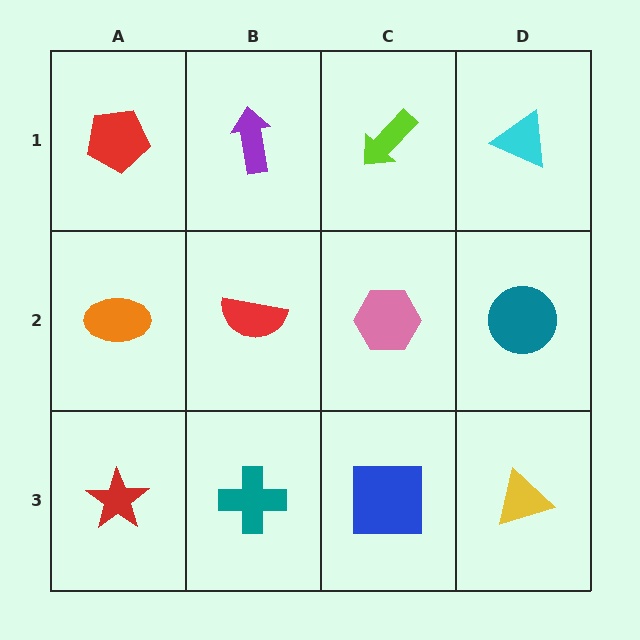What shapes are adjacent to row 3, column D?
A teal circle (row 2, column D), a blue square (row 3, column C).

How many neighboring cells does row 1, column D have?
2.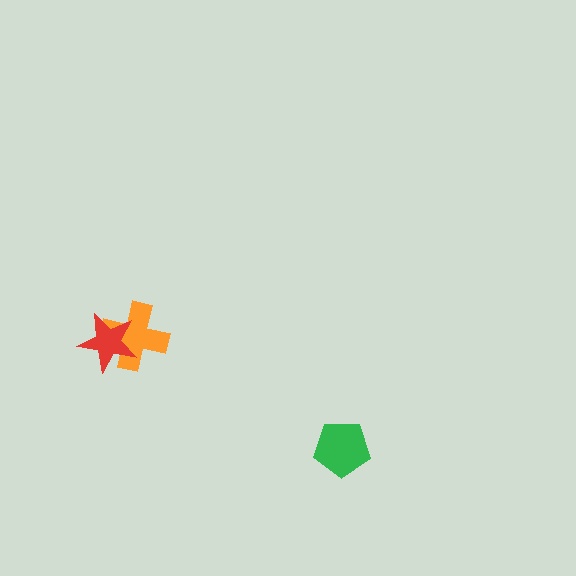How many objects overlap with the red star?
1 object overlaps with the red star.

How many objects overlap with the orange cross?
1 object overlaps with the orange cross.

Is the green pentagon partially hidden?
No, no other shape covers it.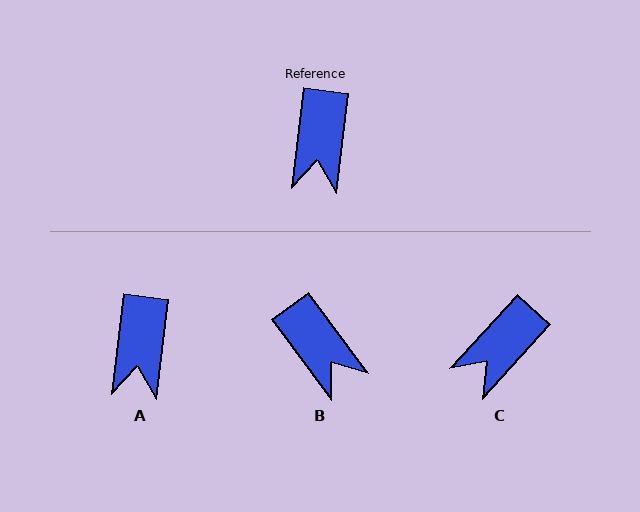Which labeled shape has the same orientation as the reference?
A.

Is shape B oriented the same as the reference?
No, it is off by about 43 degrees.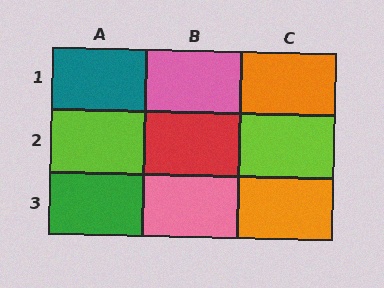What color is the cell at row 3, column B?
Pink.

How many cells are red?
1 cell is red.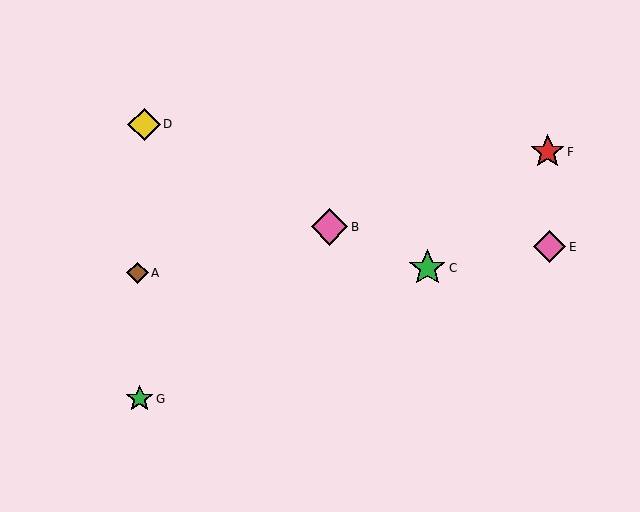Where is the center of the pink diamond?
The center of the pink diamond is at (550, 247).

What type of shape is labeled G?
Shape G is a green star.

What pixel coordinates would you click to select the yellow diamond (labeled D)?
Click at (144, 124) to select the yellow diamond D.